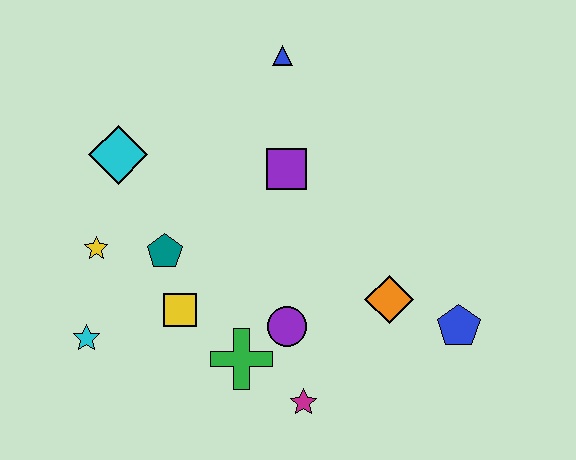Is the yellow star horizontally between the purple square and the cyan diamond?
No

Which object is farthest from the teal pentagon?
The blue pentagon is farthest from the teal pentagon.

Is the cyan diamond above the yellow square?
Yes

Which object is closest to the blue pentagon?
The orange diamond is closest to the blue pentagon.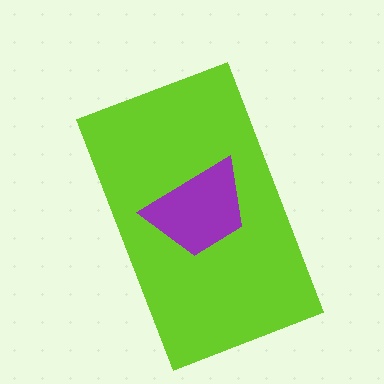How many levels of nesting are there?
2.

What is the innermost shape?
The purple trapezoid.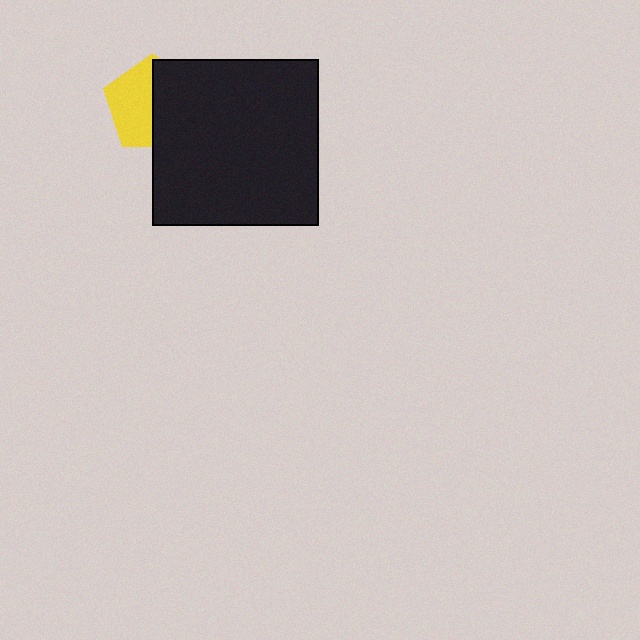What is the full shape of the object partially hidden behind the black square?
The partially hidden object is a yellow pentagon.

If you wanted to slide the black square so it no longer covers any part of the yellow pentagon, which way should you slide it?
Slide it right — that is the most direct way to separate the two shapes.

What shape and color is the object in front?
The object in front is a black square.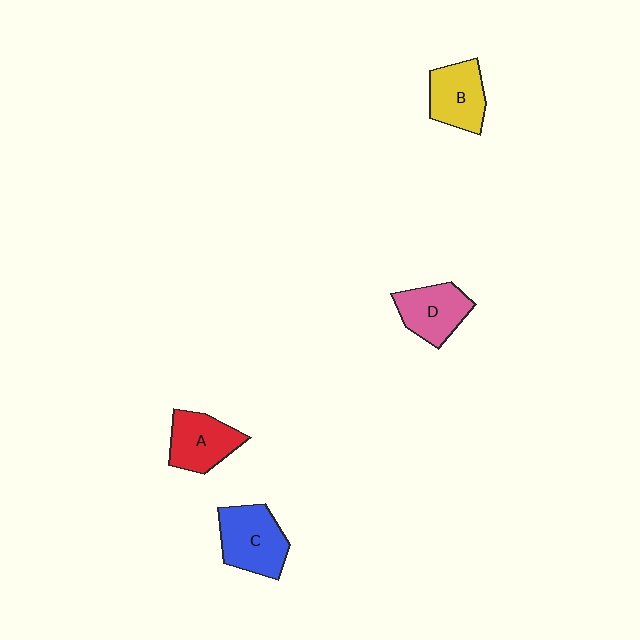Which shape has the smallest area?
Shape B (yellow).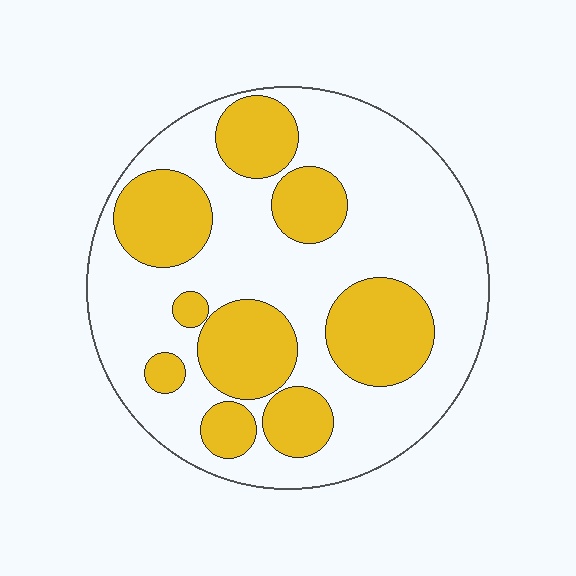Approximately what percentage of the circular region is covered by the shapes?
Approximately 35%.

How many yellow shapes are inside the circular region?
9.